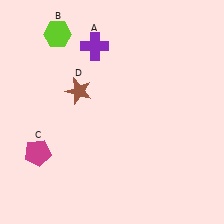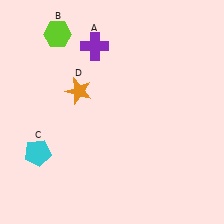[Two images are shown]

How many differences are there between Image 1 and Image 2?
There are 2 differences between the two images.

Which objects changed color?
C changed from magenta to cyan. D changed from brown to orange.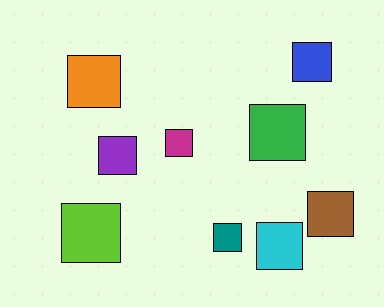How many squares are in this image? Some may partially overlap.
There are 9 squares.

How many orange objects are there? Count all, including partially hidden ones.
There is 1 orange object.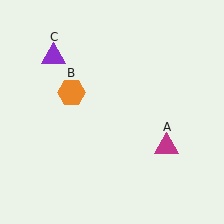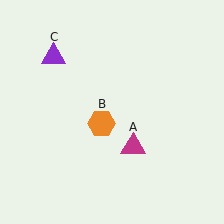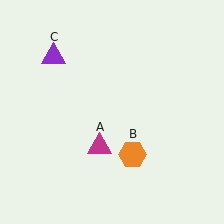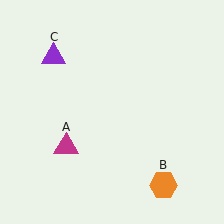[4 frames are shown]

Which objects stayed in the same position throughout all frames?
Purple triangle (object C) remained stationary.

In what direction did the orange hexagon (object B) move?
The orange hexagon (object B) moved down and to the right.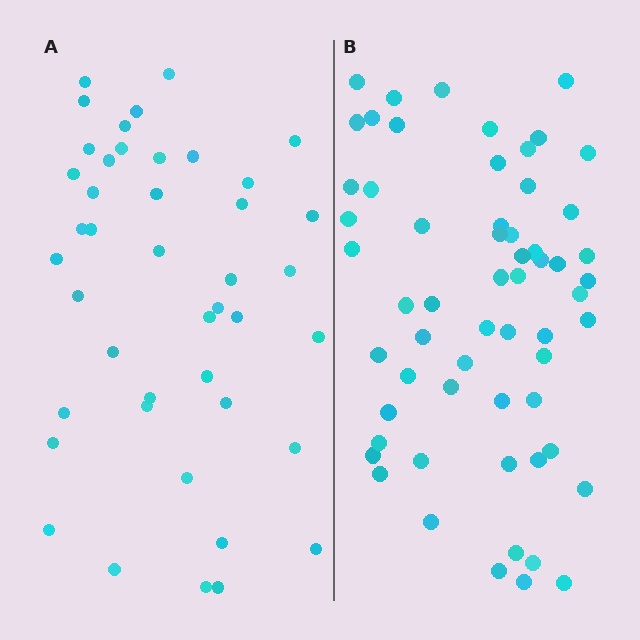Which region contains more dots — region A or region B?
Region B (the right region) has more dots.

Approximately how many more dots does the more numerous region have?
Region B has approximately 15 more dots than region A.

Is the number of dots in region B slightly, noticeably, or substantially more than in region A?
Region B has noticeably more, but not dramatically so. The ratio is roughly 1.4 to 1.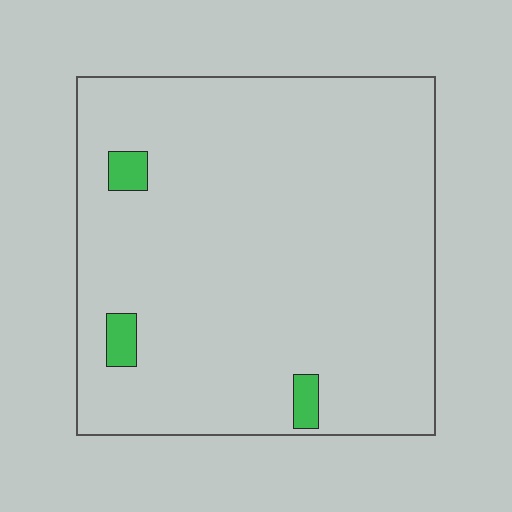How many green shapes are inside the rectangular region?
3.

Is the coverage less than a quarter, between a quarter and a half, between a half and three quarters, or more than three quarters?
Less than a quarter.